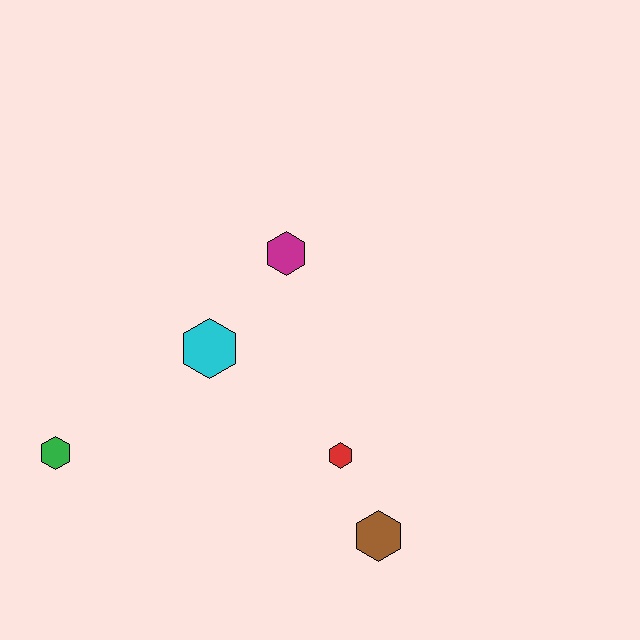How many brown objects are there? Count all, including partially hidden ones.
There is 1 brown object.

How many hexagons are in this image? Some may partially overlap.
There are 5 hexagons.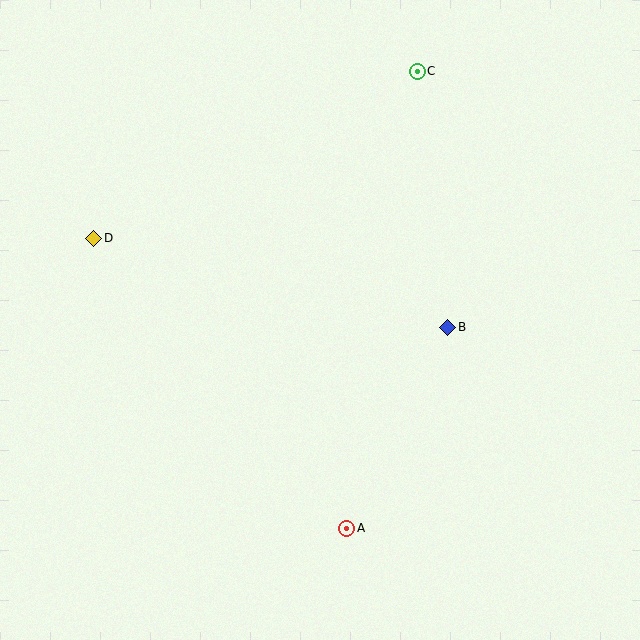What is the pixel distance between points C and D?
The distance between C and D is 364 pixels.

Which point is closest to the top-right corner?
Point C is closest to the top-right corner.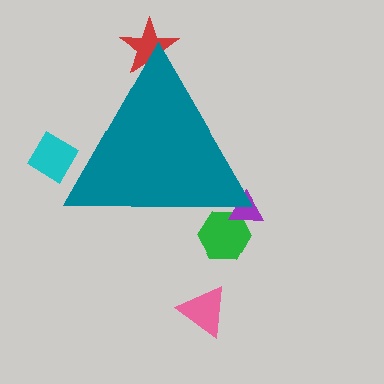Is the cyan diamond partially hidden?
Yes, the cyan diamond is partially hidden behind the teal triangle.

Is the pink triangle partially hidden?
No, the pink triangle is fully visible.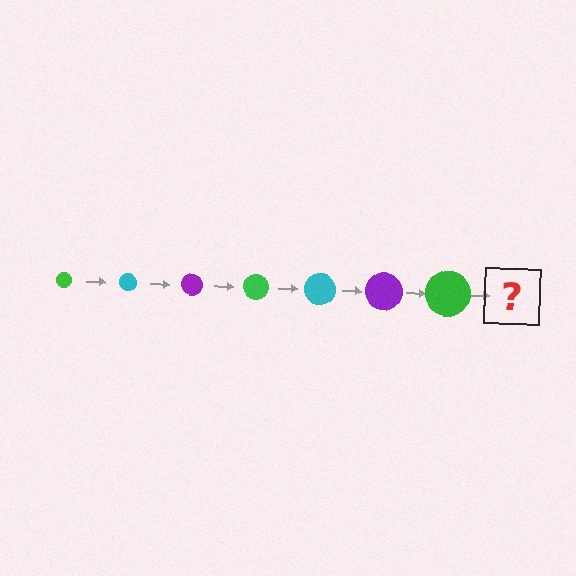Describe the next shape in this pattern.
It should be a cyan circle, larger than the previous one.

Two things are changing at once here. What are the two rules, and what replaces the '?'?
The two rules are that the circle grows larger each step and the color cycles through green, cyan, and purple. The '?' should be a cyan circle, larger than the previous one.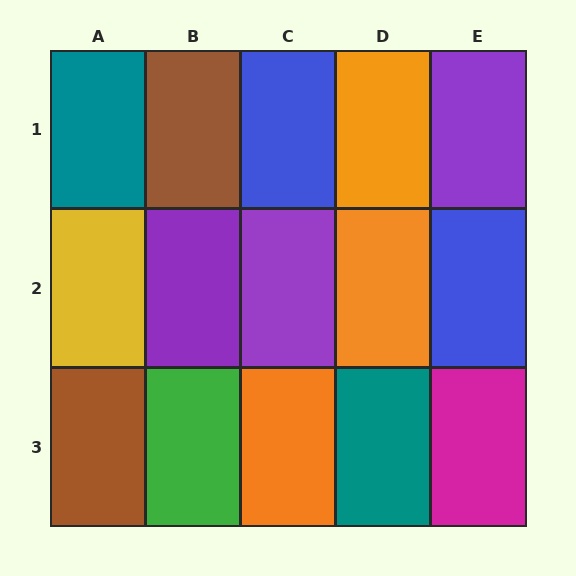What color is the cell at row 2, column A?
Yellow.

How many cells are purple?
3 cells are purple.